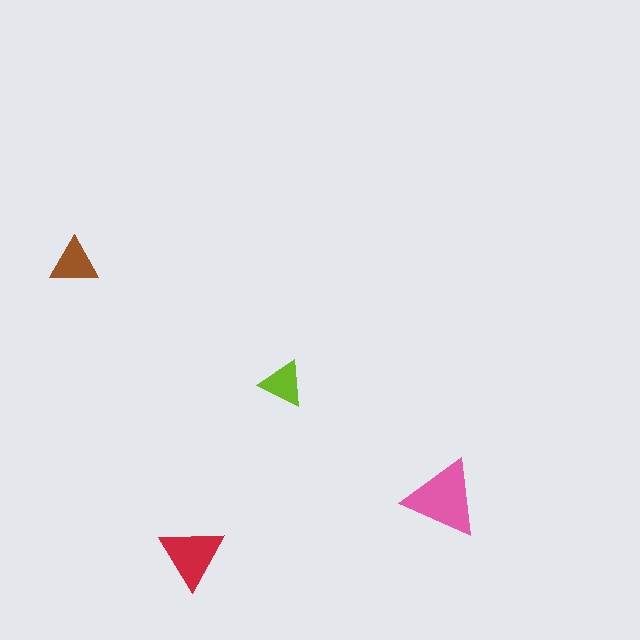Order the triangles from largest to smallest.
the pink one, the red one, the brown one, the lime one.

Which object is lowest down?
The red triangle is bottommost.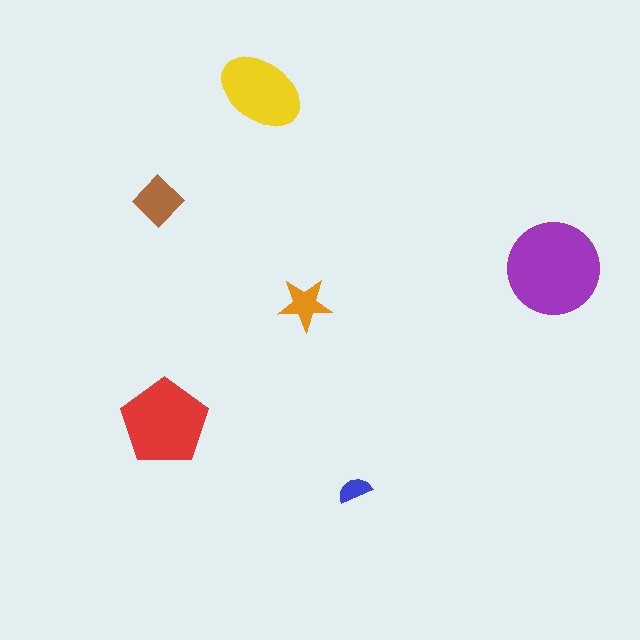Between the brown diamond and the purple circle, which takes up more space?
The purple circle.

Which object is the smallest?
The blue semicircle.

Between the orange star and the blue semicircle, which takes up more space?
The orange star.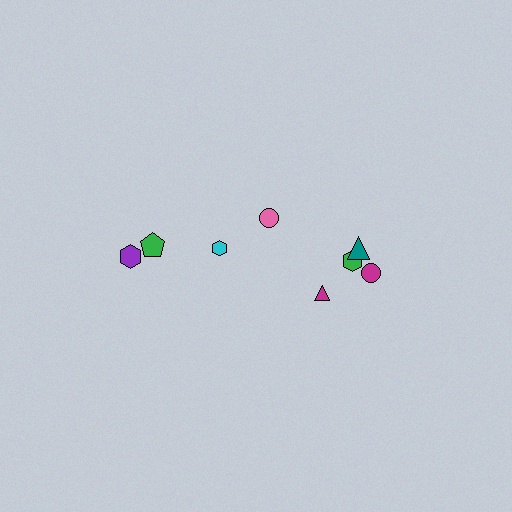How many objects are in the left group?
There are 3 objects.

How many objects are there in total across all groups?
There are 8 objects.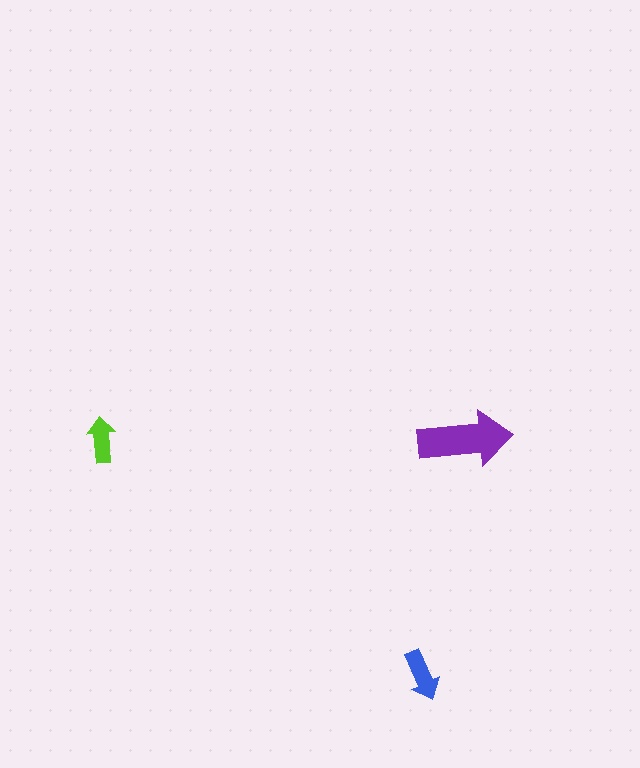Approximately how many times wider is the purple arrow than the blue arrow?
About 2 times wider.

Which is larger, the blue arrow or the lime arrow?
The blue one.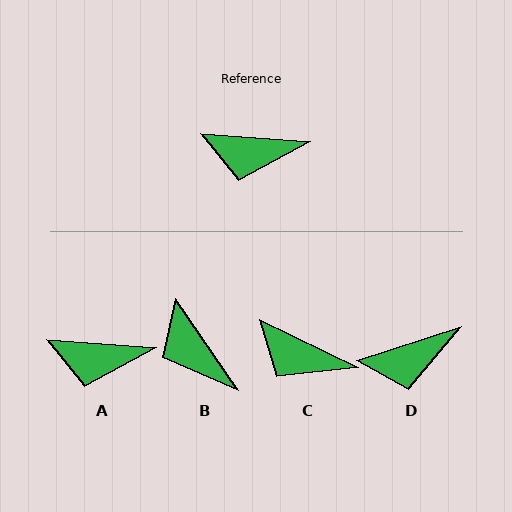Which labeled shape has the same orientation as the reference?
A.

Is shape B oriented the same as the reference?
No, it is off by about 52 degrees.